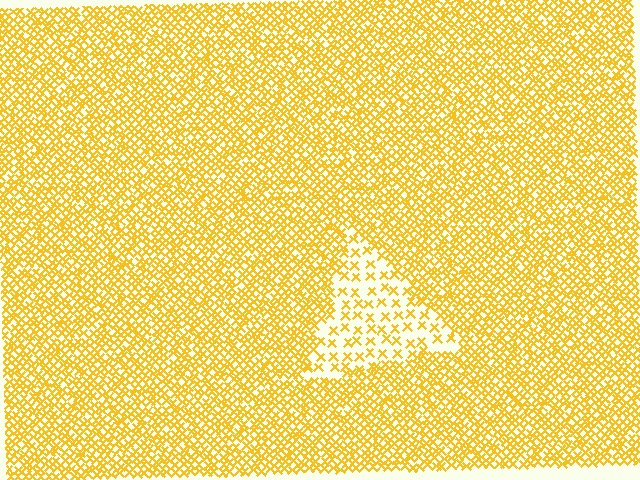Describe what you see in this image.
The image contains small yellow elements arranged at two different densities. A triangle-shaped region is visible where the elements are less densely packed than the surrounding area.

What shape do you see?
I see a triangle.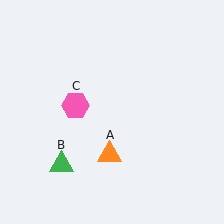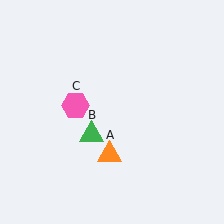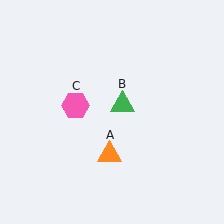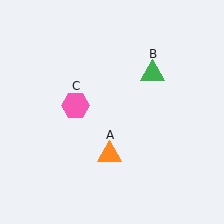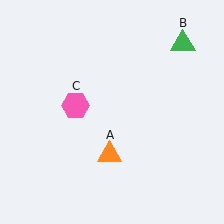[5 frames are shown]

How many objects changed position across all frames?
1 object changed position: green triangle (object B).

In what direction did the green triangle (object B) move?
The green triangle (object B) moved up and to the right.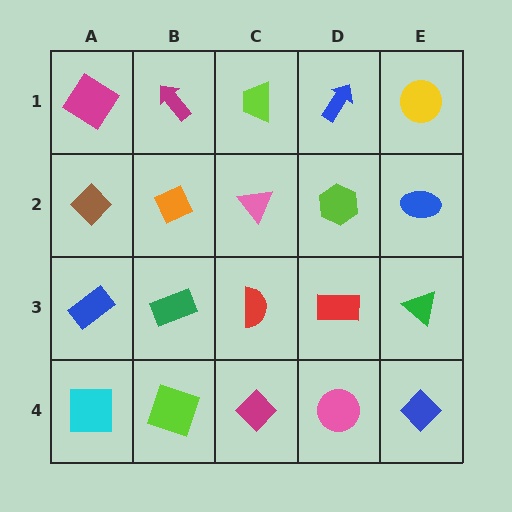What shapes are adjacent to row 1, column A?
A brown diamond (row 2, column A), a magenta arrow (row 1, column B).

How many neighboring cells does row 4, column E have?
2.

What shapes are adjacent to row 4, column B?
A green rectangle (row 3, column B), a cyan square (row 4, column A), a magenta diamond (row 4, column C).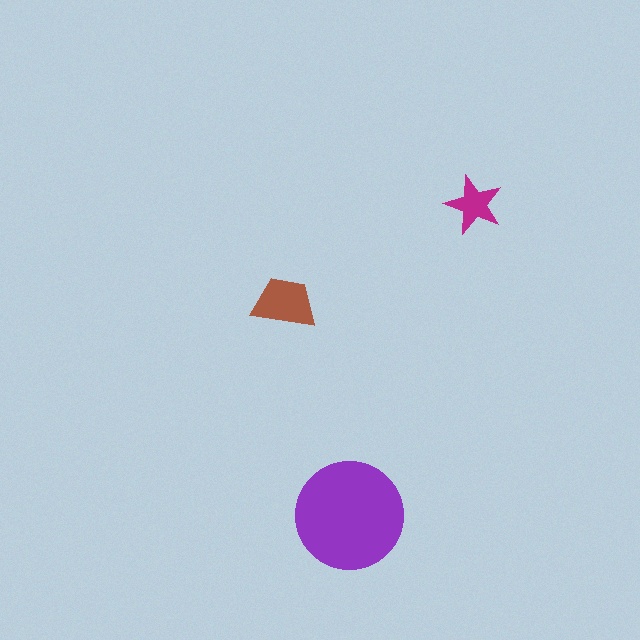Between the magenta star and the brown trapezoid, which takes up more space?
The brown trapezoid.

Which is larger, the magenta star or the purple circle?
The purple circle.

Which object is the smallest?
The magenta star.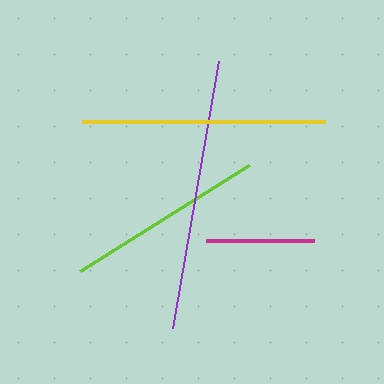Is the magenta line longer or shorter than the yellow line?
The yellow line is longer than the magenta line.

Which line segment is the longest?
The purple line is the longest at approximately 271 pixels.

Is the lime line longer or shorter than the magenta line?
The lime line is longer than the magenta line.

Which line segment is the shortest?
The magenta line is the shortest at approximately 108 pixels.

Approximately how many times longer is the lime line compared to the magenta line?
The lime line is approximately 1.8 times the length of the magenta line.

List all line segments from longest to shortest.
From longest to shortest: purple, yellow, lime, magenta.